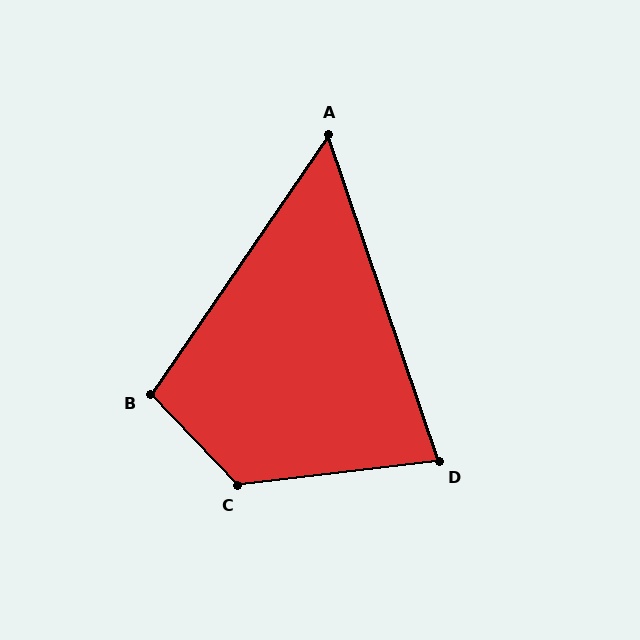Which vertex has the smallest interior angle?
A, at approximately 53 degrees.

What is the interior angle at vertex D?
Approximately 78 degrees (acute).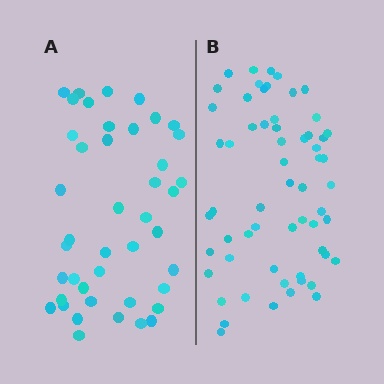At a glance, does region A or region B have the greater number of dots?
Region B (the right region) has more dots.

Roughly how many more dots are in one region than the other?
Region B has approximately 15 more dots than region A.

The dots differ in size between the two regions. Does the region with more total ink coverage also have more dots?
No. Region A has more total ink coverage because its dots are larger, but region B actually contains more individual dots. Total area can be misleading — the number of items is what matters here.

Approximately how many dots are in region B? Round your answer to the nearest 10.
About 60 dots.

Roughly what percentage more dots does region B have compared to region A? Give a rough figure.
About 40% more.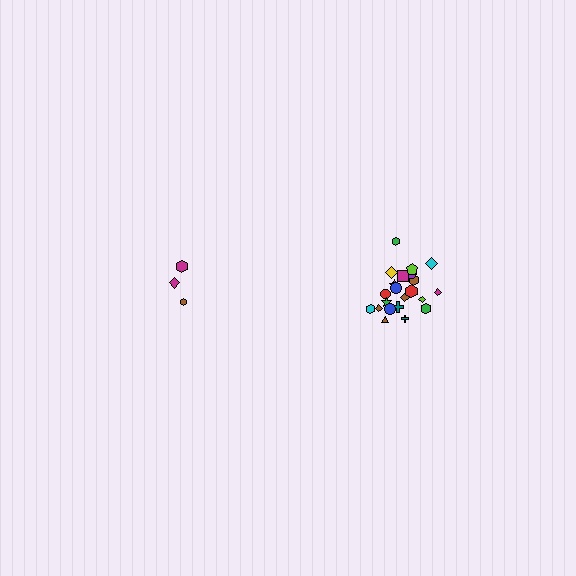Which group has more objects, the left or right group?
The right group.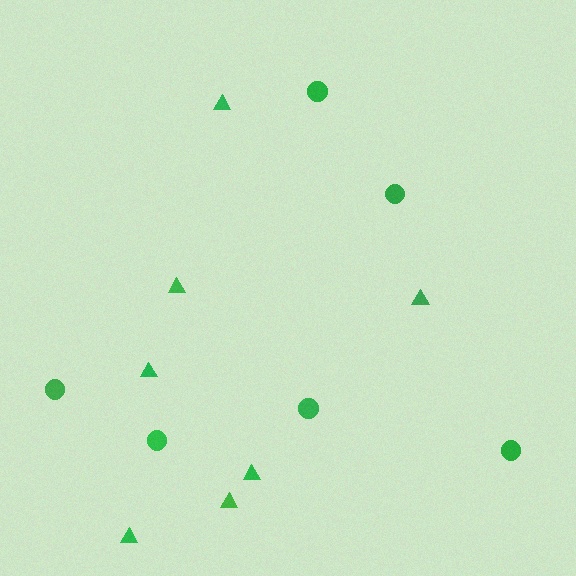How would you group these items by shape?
There are 2 groups: one group of circles (6) and one group of triangles (7).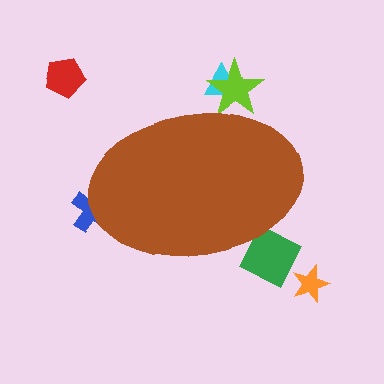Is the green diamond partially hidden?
Yes, the green diamond is partially hidden behind the brown ellipse.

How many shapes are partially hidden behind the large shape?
4 shapes are partially hidden.